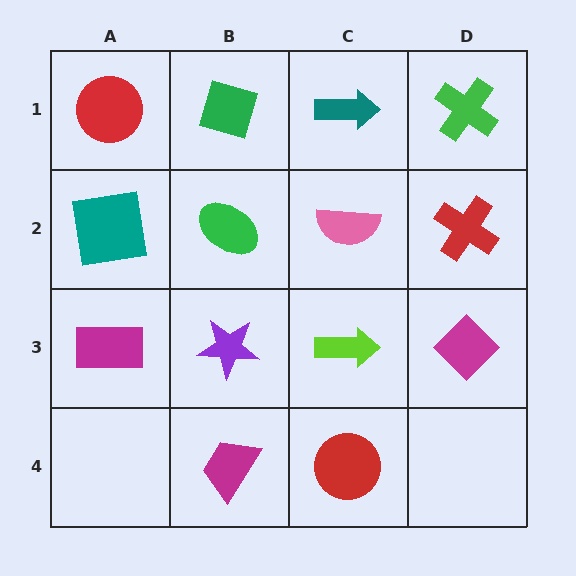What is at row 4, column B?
A magenta trapezoid.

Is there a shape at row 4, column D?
No, that cell is empty.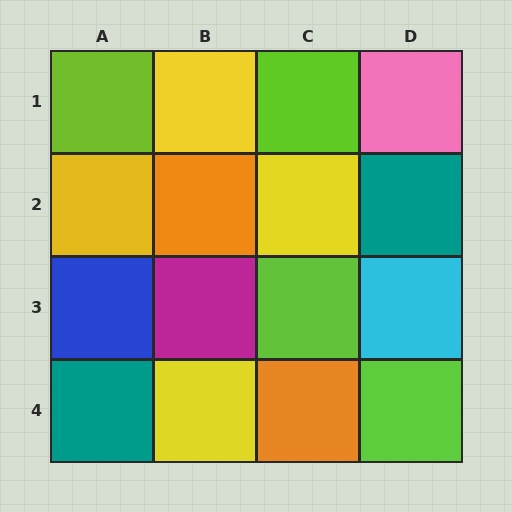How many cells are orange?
2 cells are orange.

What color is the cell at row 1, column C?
Lime.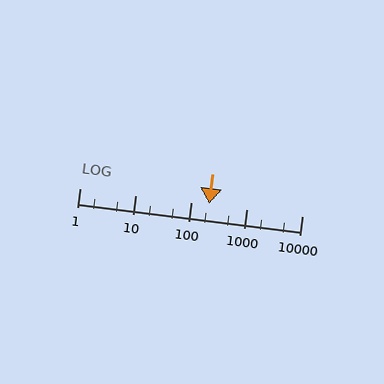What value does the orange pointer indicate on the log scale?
The pointer indicates approximately 210.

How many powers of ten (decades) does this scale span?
The scale spans 4 decades, from 1 to 10000.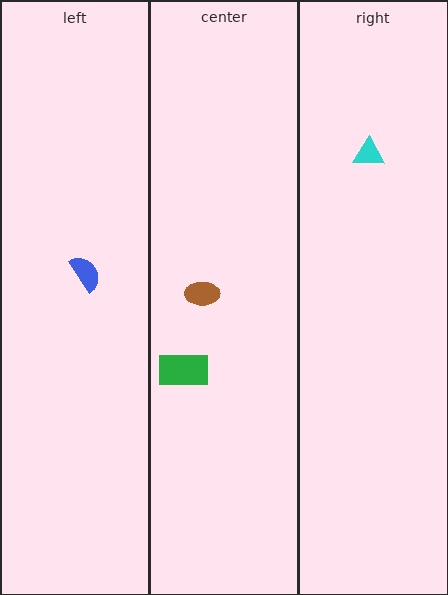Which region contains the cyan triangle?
The right region.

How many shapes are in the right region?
1.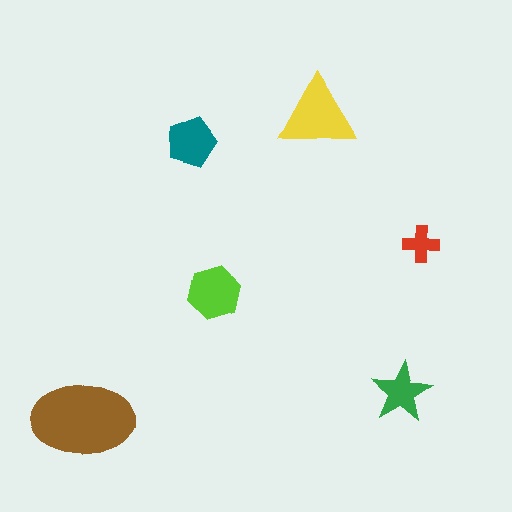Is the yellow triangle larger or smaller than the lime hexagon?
Larger.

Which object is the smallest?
The red cross.